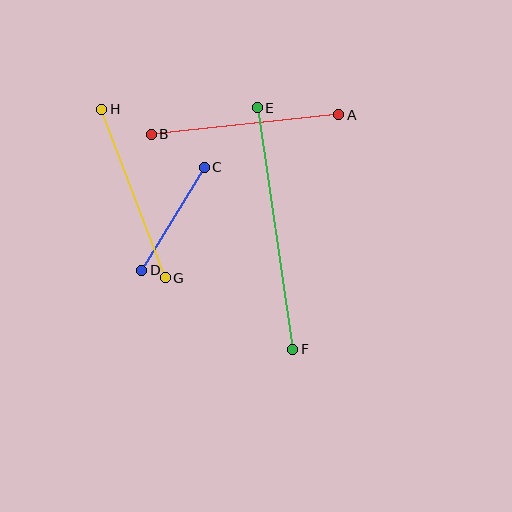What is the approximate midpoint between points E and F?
The midpoint is at approximately (275, 228) pixels.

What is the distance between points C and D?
The distance is approximately 121 pixels.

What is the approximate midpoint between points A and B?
The midpoint is at approximately (245, 124) pixels.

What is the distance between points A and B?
The distance is approximately 188 pixels.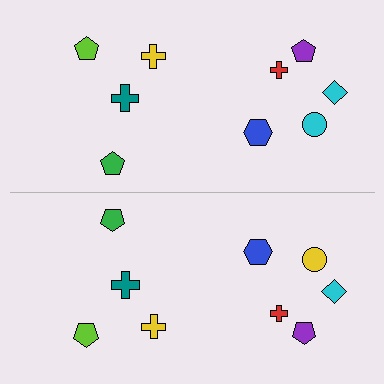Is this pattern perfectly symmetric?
No, the pattern is not perfectly symmetric. The yellow circle on the bottom side breaks the symmetry — its mirror counterpart is cyan.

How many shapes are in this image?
There are 18 shapes in this image.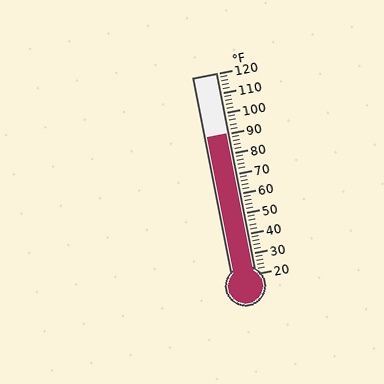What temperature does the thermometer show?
The thermometer shows approximately 90°F.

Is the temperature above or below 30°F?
The temperature is above 30°F.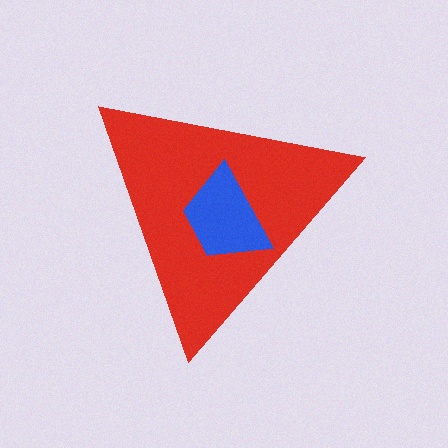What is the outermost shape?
The red triangle.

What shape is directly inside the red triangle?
The blue trapezoid.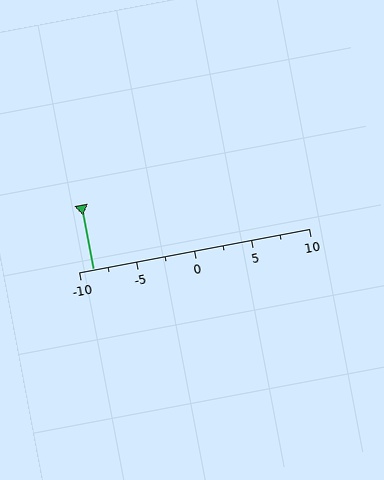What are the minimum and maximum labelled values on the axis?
The axis runs from -10 to 10.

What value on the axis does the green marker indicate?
The marker indicates approximately -8.8.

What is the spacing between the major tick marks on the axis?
The major ticks are spaced 5 apart.